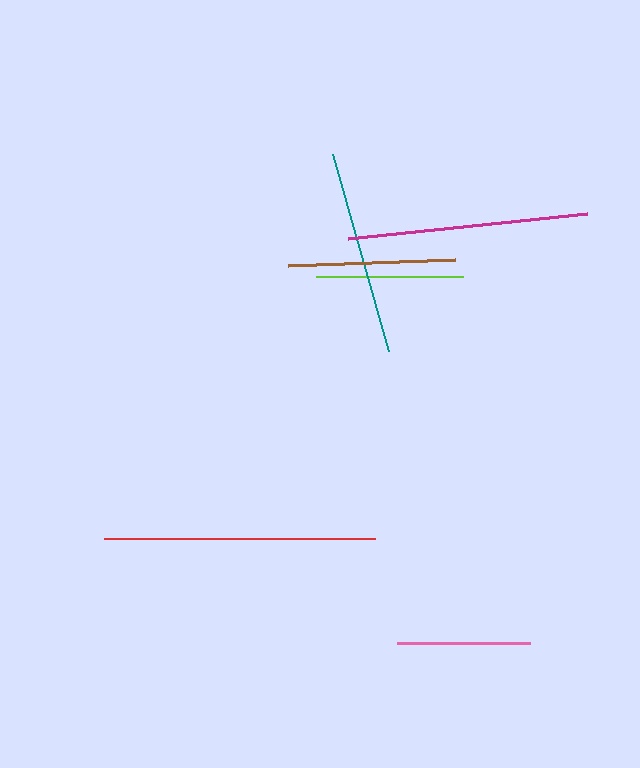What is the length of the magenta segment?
The magenta segment is approximately 240 pixels long.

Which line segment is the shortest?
The pink line is the shortest at approximately 133 pixels.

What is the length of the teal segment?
The teal segment is approximately 205 pixels long.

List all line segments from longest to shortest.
From longest to shortest: red, magenta, teal, brown, lime, pink.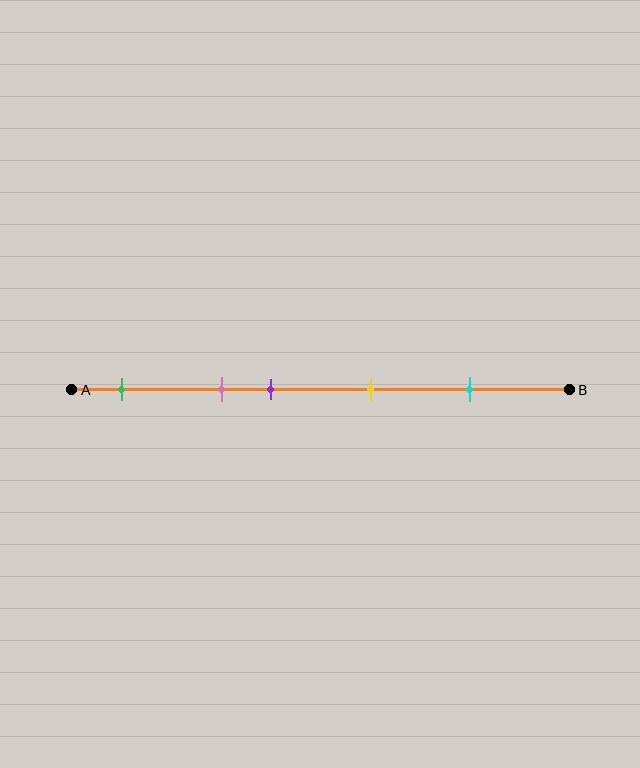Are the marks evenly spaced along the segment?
No, the marks are not evenly spaced.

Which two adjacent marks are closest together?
The pink and purple marks are the closest adjacent pair.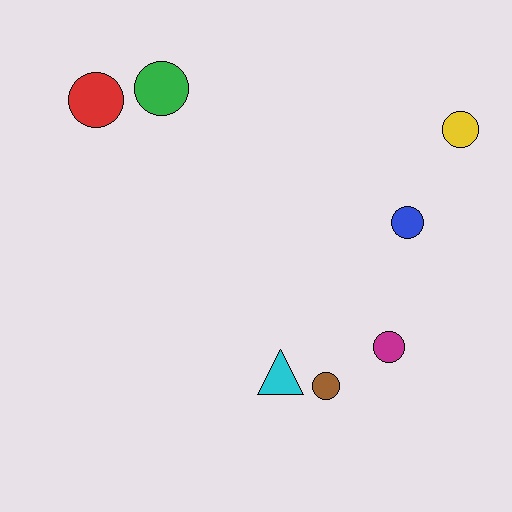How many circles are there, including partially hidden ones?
There are 6 circles.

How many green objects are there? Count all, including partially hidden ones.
There is 1 green object.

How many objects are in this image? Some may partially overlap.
There are 7 objects.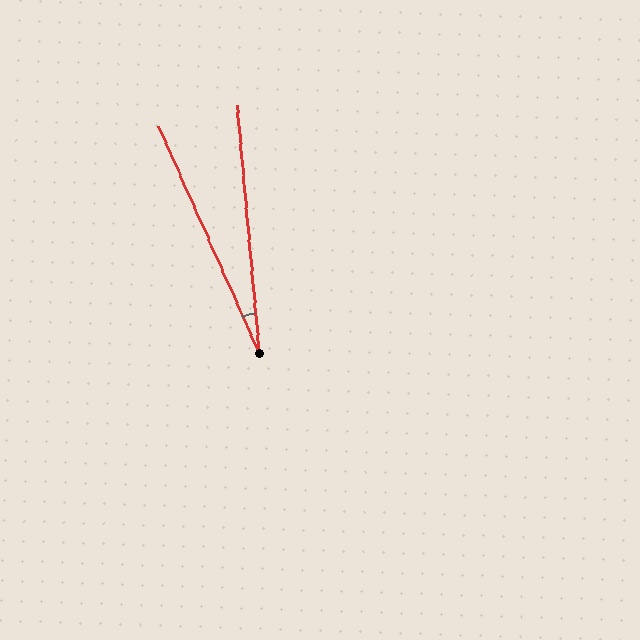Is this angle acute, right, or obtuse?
It is acute.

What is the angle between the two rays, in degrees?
Approximately 19 degrees.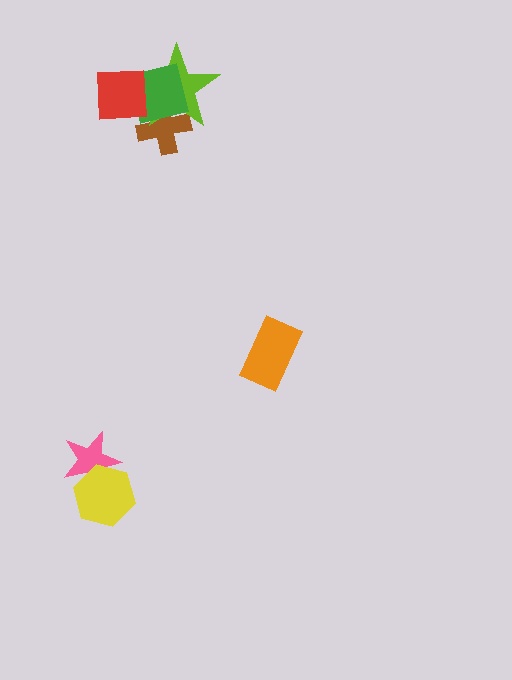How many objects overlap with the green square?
3 objects overlap with the green square.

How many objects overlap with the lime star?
3 objects overlap with the lime star.